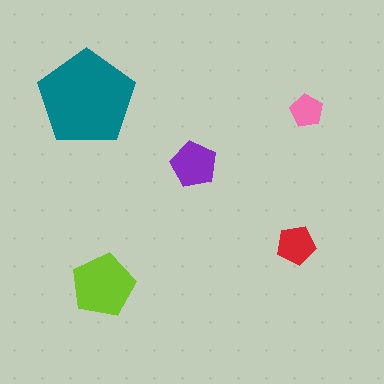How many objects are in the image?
There are 5 objects in the image.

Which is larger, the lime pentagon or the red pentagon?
The lime one.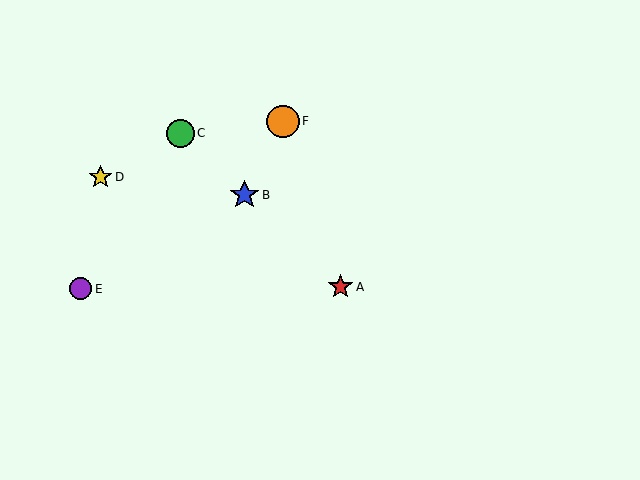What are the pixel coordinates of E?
Object E is at (81, 289).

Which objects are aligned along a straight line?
Objects A, B, C are aligned along a straight line.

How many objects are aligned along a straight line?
3 objects (A, B, C) are aligned along a straight line.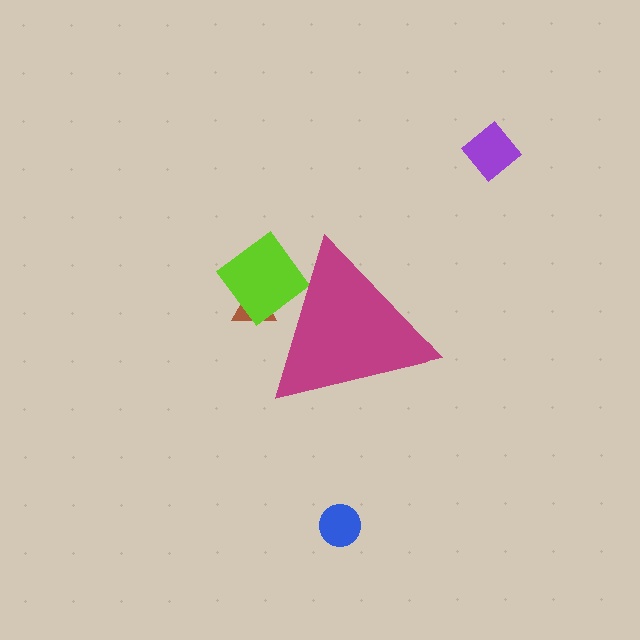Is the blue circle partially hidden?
No, the blue circle is fully visible.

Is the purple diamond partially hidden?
No, the purple diamond is fully visible.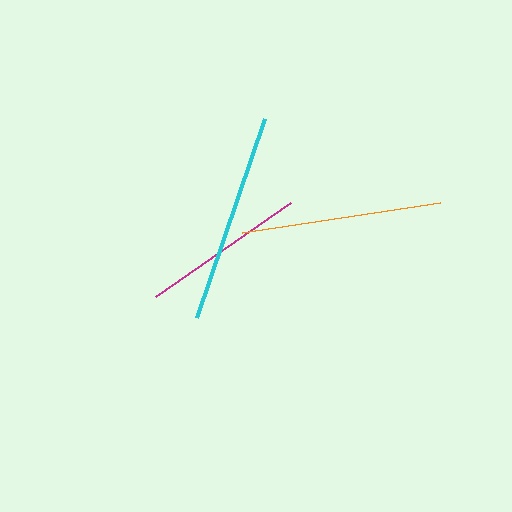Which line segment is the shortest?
The magenta line is the shortest at approximately 164 pixels.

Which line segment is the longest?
The cyan line is the longest at approximately 210 pixels.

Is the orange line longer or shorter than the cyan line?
The cyan line is longer than the orange line.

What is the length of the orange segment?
The orange segment is approximately 200 pixels long.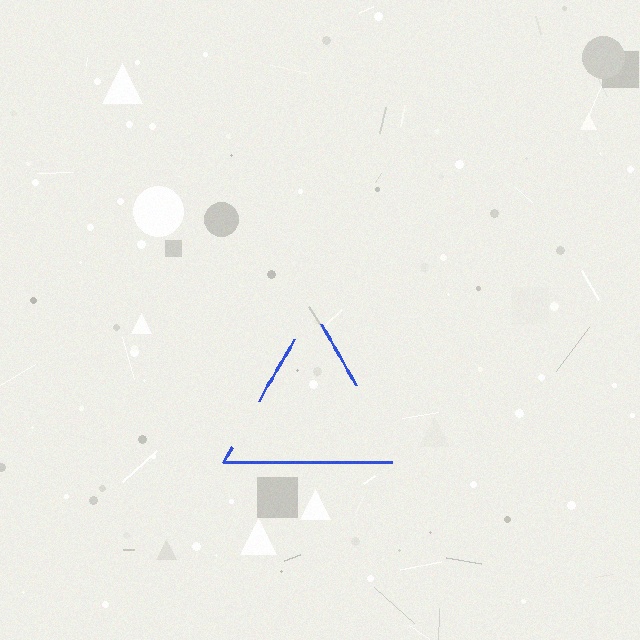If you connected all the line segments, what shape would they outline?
They would outline a triangle.